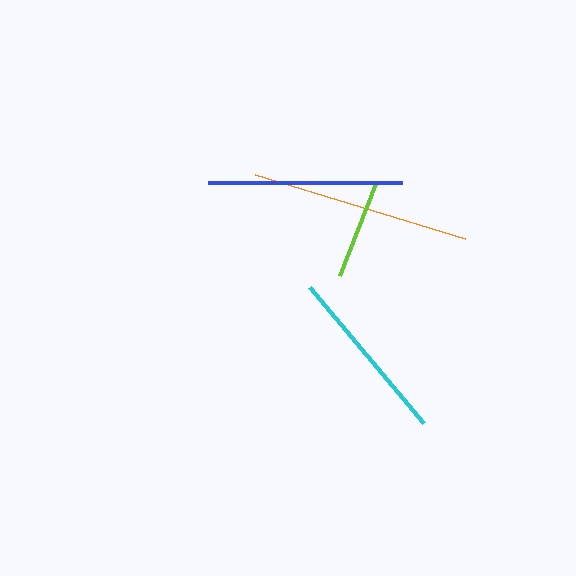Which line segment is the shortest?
The lime line is the shortest at approximately 99 pixels.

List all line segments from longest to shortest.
From longest to shortest: orange, blue, cyan, lime.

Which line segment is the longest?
The orange line is the longest at approximately 220 pixels.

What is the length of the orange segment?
The orange segment is approximately 220 pixels long.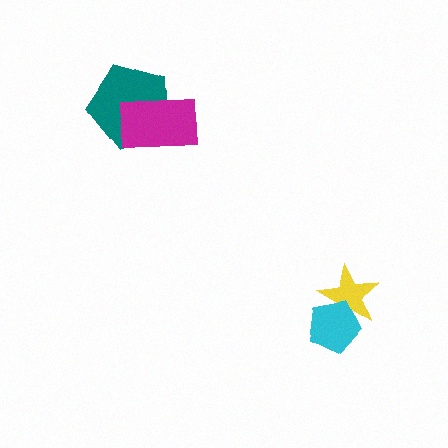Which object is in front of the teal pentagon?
The magenta rectangle is in front of the teal pentagon.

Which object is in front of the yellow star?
The cyan pentagon is in front of the yellow star.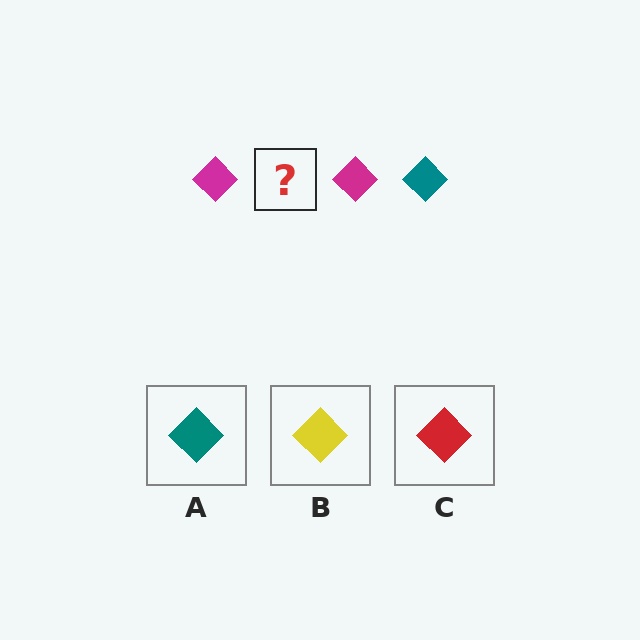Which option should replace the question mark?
Option A.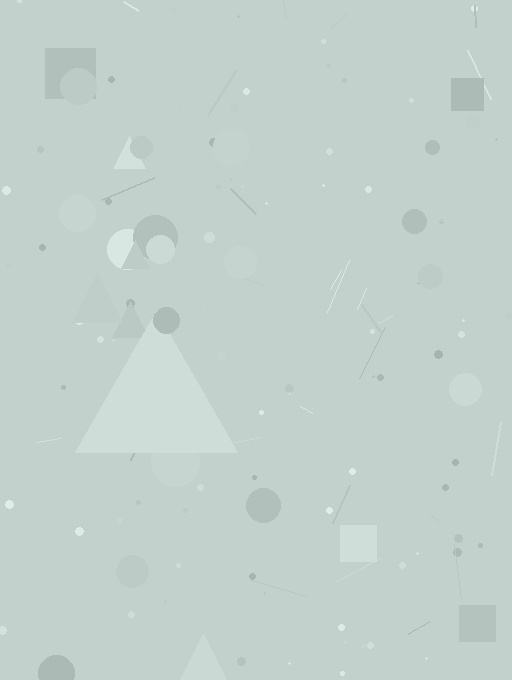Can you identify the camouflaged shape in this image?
The camouflaged shape is a triangle.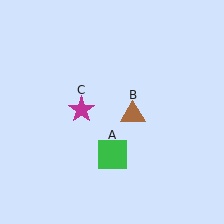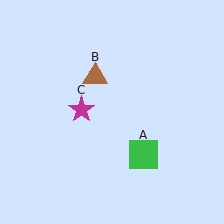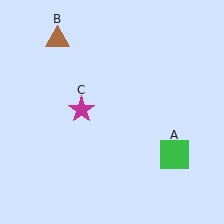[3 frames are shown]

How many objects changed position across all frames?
2 objects changed position: green square (object A), brown triangle (object B).